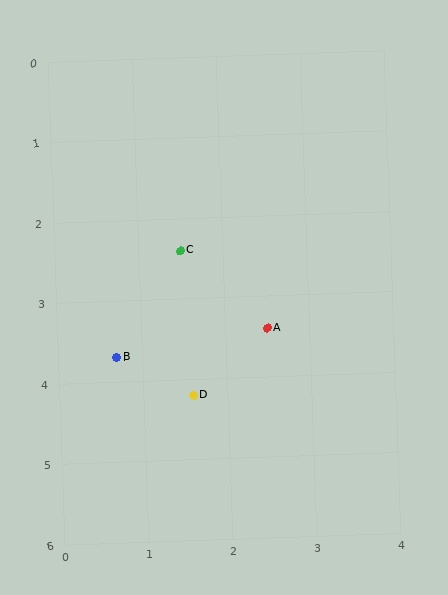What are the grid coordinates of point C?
Point C is at approximately (1.5, 2.4).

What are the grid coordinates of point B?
Point B is at approximately (0.7, 3.7).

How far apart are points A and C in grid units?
Points A and C are about 1.4 grid units apart.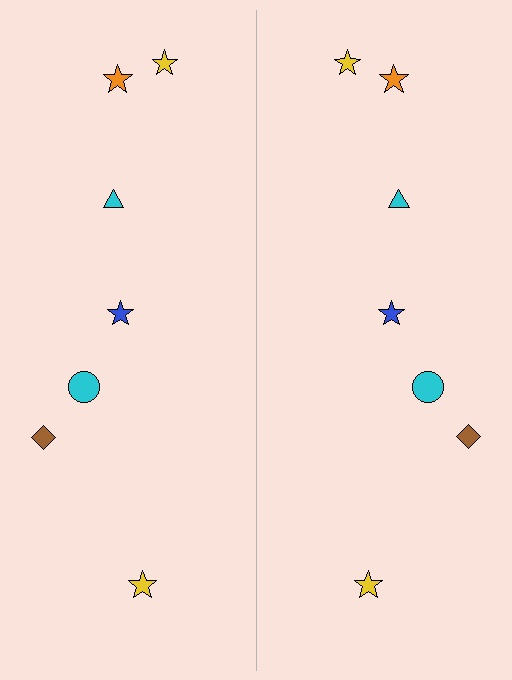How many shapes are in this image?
There are 14 shapes in this image.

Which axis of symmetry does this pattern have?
The pattern has a vertical axis of symmetry running through the center of the image.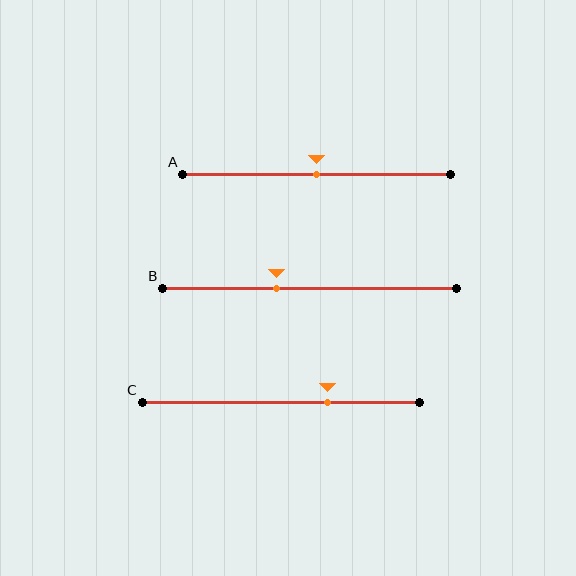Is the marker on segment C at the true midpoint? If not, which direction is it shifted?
No, the marker on segment C is shifted to the right by about 17% of the segment length.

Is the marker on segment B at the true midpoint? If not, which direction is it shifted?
No, the marker on segment B is shifted to the left by about 11% of the segment length.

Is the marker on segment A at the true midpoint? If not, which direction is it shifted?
Yes, the marker on segment A is at the true midpoint.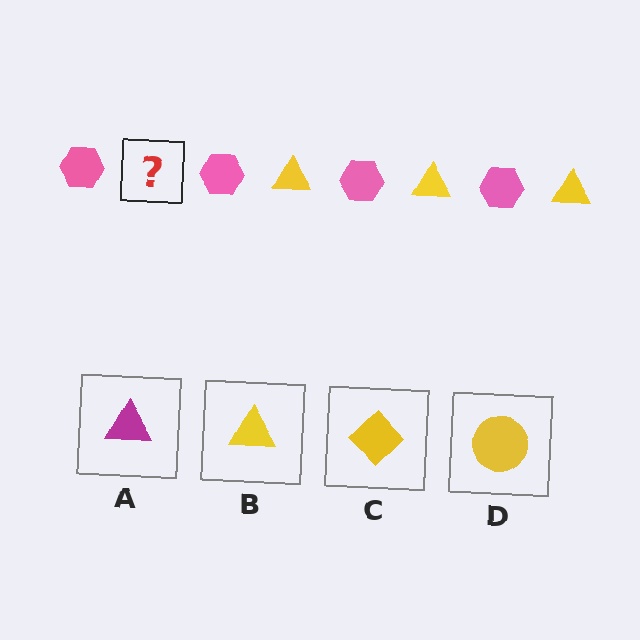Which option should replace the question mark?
Option B.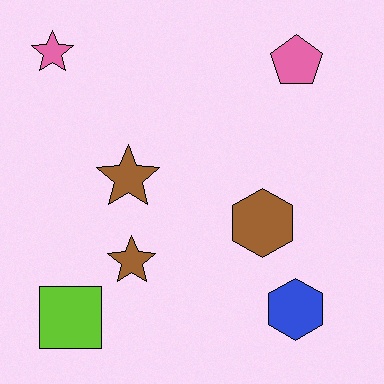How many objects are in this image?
There are 7 objects.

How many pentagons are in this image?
There is 1 pentagon.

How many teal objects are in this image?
There are no teal objects.